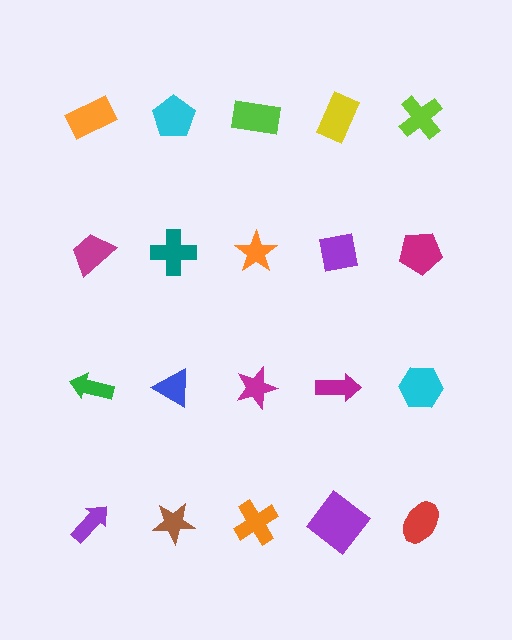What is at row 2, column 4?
A purple square.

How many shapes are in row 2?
5 shapes.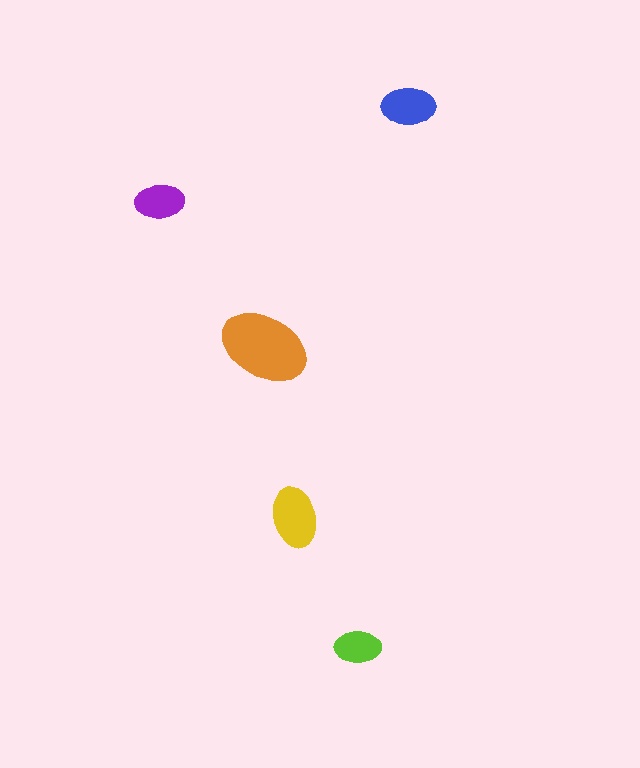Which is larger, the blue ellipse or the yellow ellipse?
The yellow one.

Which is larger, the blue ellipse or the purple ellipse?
The blue one.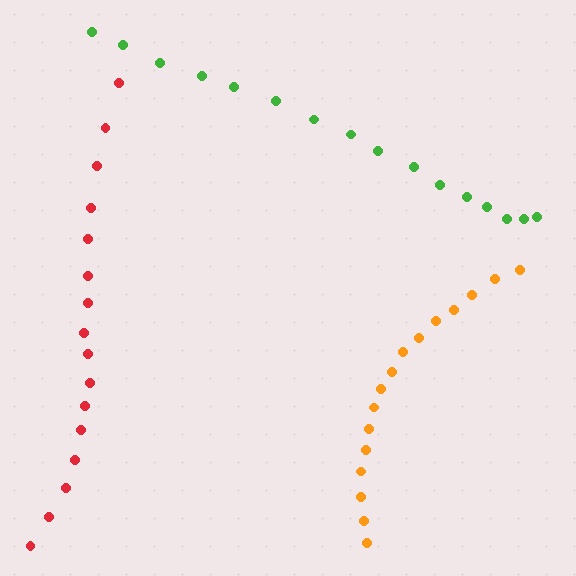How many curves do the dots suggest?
There are 3 distinct paths.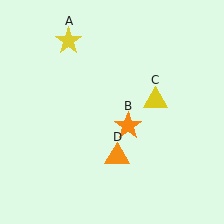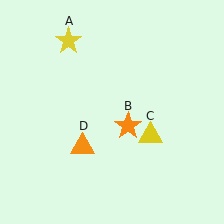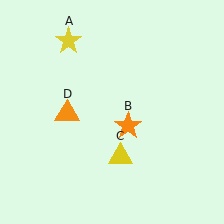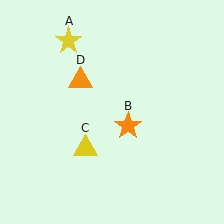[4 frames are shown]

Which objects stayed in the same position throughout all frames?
Yellow star (object A) and orange star (object B) remained stationary.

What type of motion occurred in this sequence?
The yellow triangle (object C), orange triangle (object D) rotated clockwise around the center of the scene.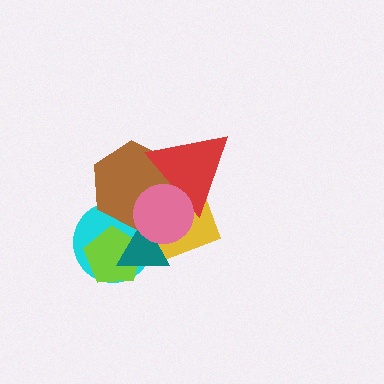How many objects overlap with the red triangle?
3 objects overlap with the red triangle.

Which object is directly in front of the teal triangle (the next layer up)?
The brown hexagon is directly in front of the teal triangle.